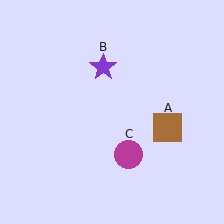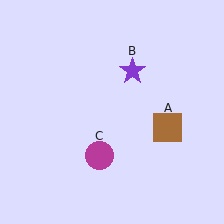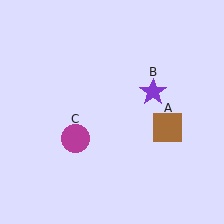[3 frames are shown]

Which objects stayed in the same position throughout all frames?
Brown square (object A) remained stationary.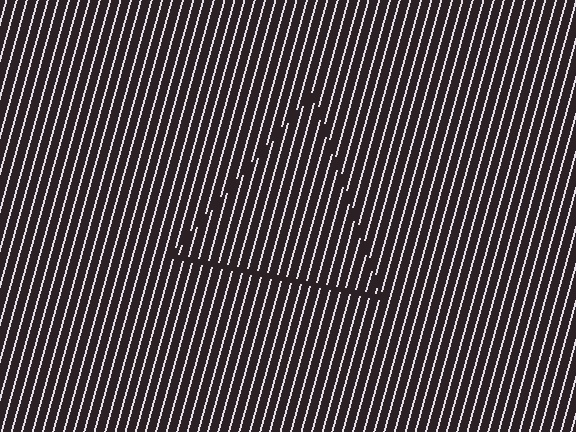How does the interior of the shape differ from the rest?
The interior of the shape contains the same grating, shifted by half a period — the contour is defined by the phase discontinuity where line-ends from the inner and outer gratings abut.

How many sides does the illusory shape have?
3 sides — the line-ends trace a triangle.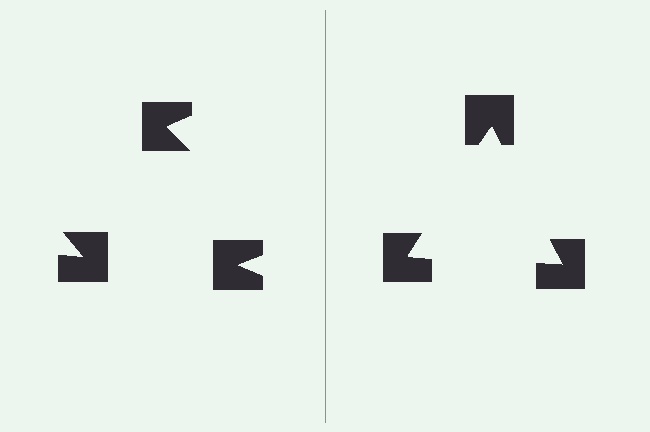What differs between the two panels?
The notched squares are positioned identically on both sides; only the wedge orientations differ. On the right they align to a triangle; on the left they are misaligned.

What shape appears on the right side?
An illusory triangle.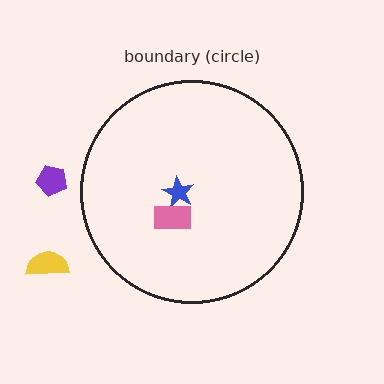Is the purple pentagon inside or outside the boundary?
Outside.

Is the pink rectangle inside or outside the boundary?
Inside.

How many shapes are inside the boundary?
2 inside, 2 outside.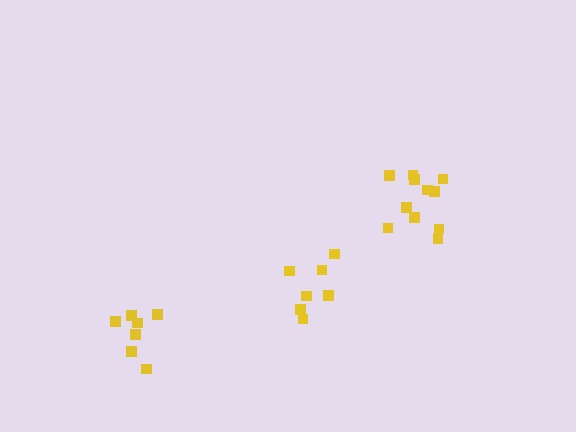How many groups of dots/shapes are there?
There are 3 groups.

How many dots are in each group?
Group 1: 7 dots, Group 2: 7 dots, Group 3: 11 dots (25 total).